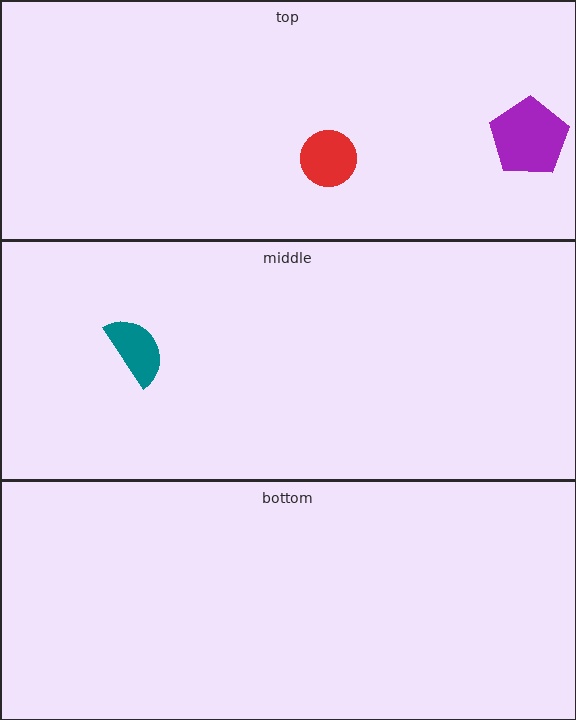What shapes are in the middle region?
The teal semicircle.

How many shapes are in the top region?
2.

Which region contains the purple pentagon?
The top region.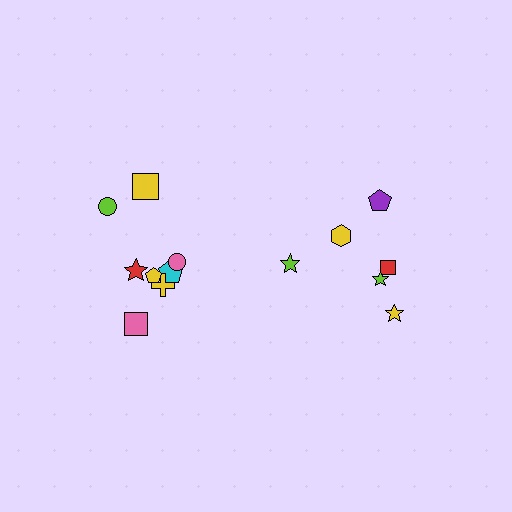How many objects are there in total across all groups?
There are 14 objects.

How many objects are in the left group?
There are 8 objects.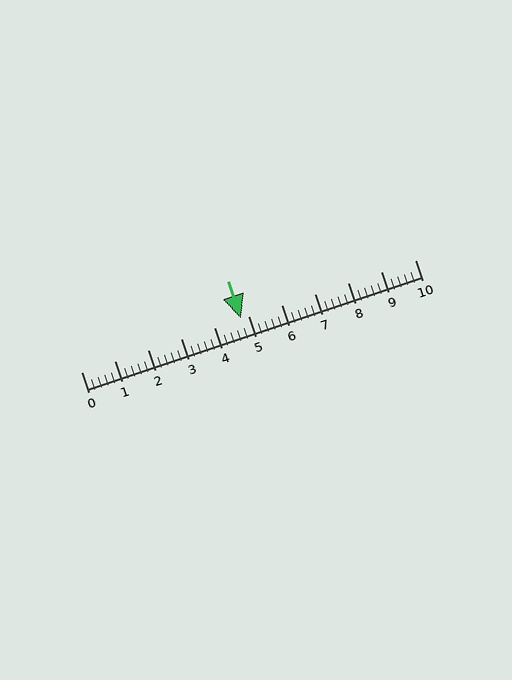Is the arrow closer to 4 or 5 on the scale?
The arrow is closer to 5.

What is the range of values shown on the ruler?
The ruler shows values from 0 to 10.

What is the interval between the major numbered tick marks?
The major tick marks are spaced 1 units apart.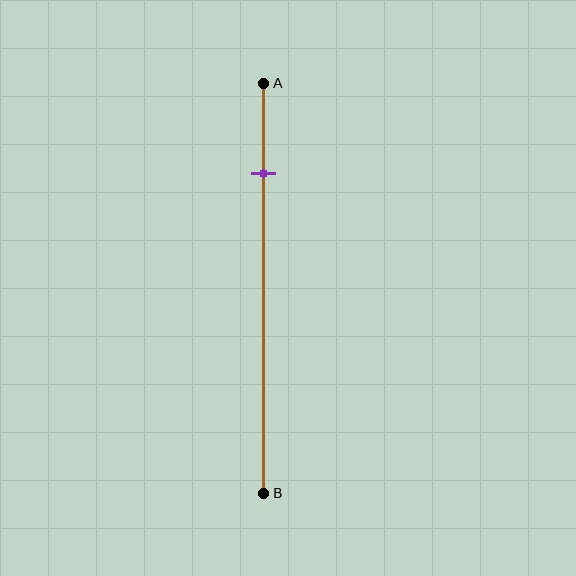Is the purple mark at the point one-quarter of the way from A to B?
No, the mark is at about 20% from A, not at the 25% one-quarter point.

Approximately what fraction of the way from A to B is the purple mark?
The purple mark is approximately 20% of the way from A to B.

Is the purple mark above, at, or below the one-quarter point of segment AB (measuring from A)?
The purple mark is above the one-quarter point of segment AB.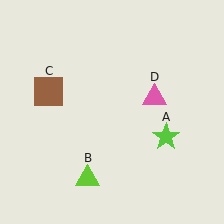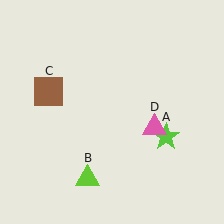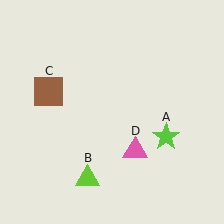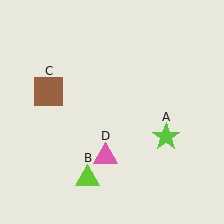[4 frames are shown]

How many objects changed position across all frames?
1 object changed position: pink triangle (object D).